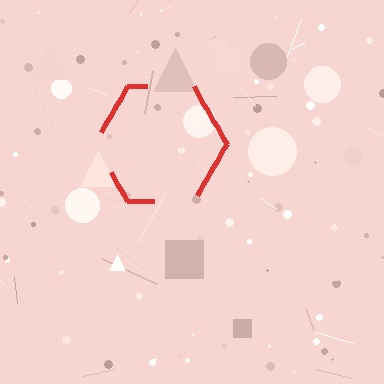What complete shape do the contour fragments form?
The contour fragments form a hexagon.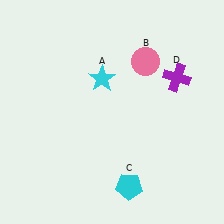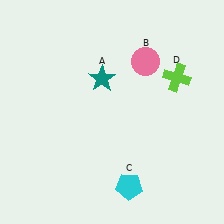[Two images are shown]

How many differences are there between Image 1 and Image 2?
There are 2 differences between the two images.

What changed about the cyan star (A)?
In Image 1, A is cyan. In Image 2, it changed to teal.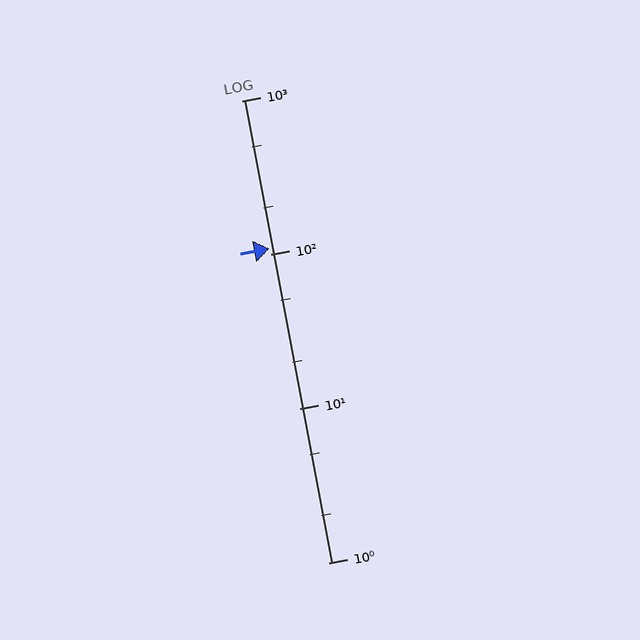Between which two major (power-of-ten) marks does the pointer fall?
The pointer is between 100 and 1000.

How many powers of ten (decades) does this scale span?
The scale spans 3 decades, from 1 to 1000.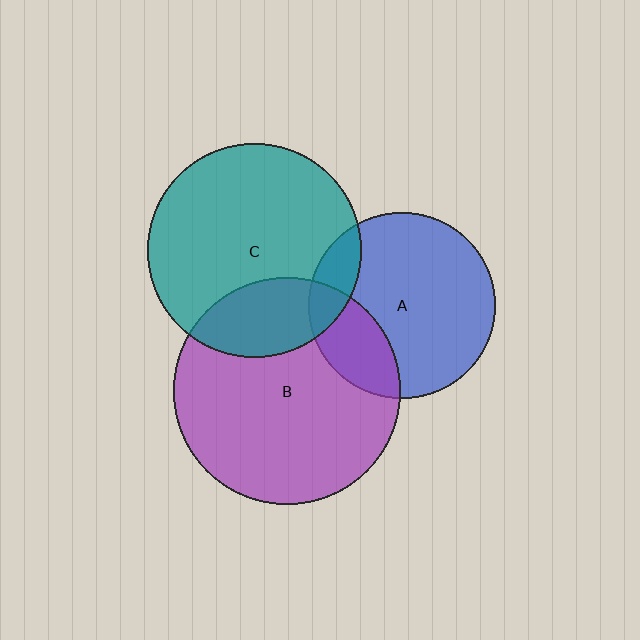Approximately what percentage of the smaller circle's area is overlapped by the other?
Approximately 25%.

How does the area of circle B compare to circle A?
Approximately 1.5 times.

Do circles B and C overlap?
Yes.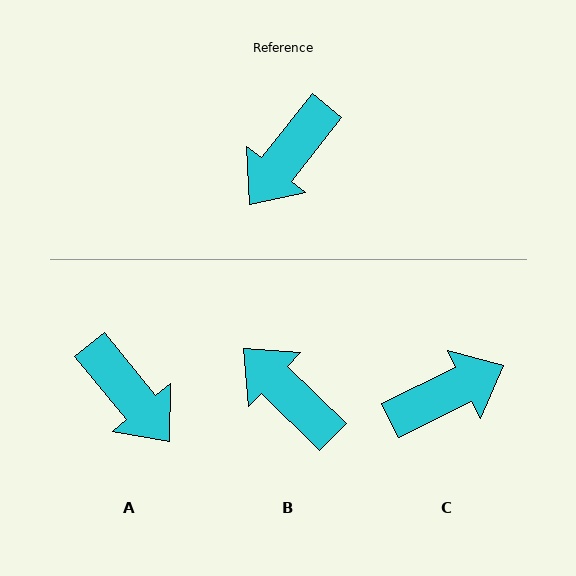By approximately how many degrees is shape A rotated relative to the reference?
Approximately 78 degrees counter-clockwise.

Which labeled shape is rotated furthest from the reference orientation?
C, about 154 degrees away.